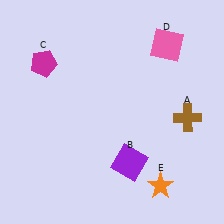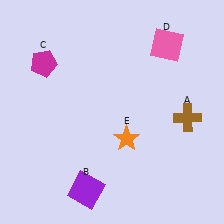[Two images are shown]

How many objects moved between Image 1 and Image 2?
2 objects moved between the two images.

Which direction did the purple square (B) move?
The purple square (B) moved left.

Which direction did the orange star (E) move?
The orange star (E) moved up.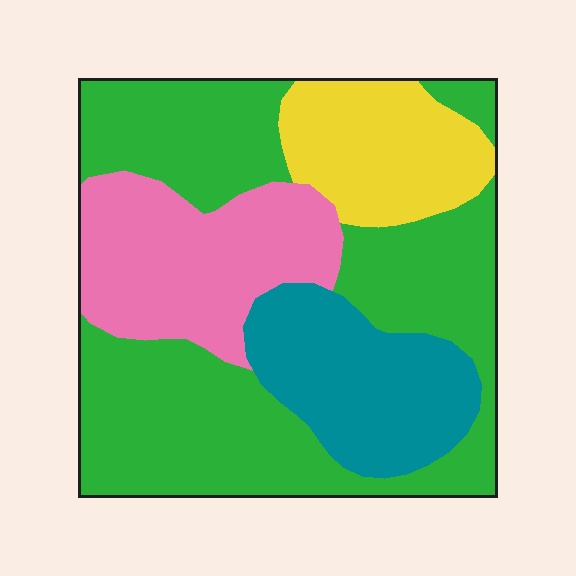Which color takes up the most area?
Green, at roughly 50%.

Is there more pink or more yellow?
Pink.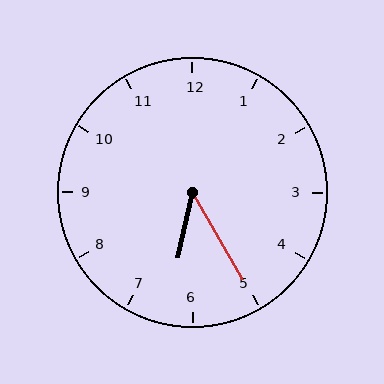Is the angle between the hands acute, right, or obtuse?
It is acute.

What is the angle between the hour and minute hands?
Approximately 42 degrees.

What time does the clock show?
6:25.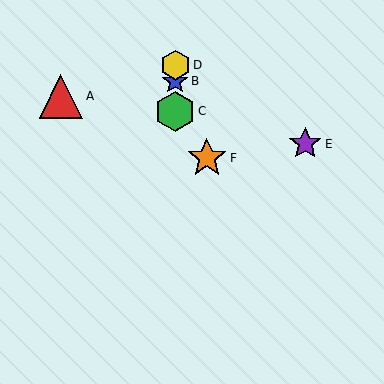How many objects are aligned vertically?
3 objects (B, C, D) are aligned vertically.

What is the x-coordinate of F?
Object F is at x≈207.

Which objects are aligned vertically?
Objects B, C, D are aligned vertically.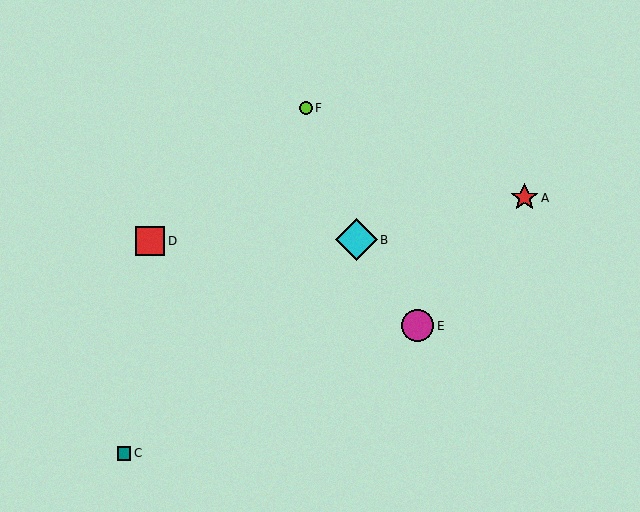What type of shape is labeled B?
Shape B is a cyan diamond.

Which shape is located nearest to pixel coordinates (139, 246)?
The red square (labeled D) at (150, 241) is nearest to that location.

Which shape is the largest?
The cyan diamond (labeled B) is the largest.